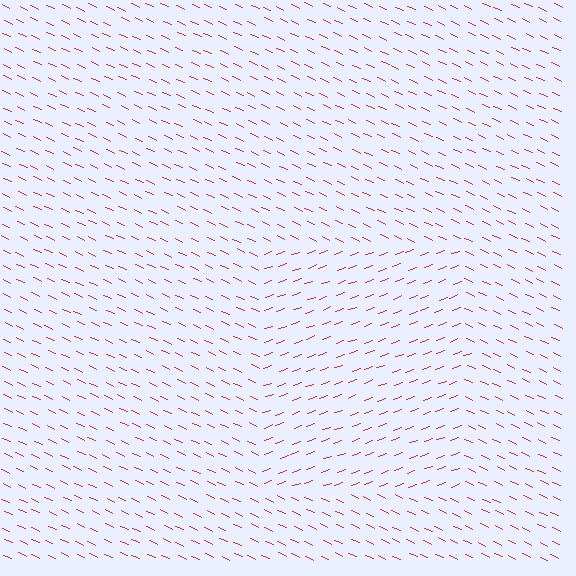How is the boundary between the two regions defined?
The boundary is defined purely by a change in line orientation (approximately 45 degrees difference). All lines are the same color and thickness.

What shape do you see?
I see a rectangle.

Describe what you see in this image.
The image is filled with small red line segments. A rectangle region in the image has lines oriented differently from the surrounding lines, creating a visible texture boundary.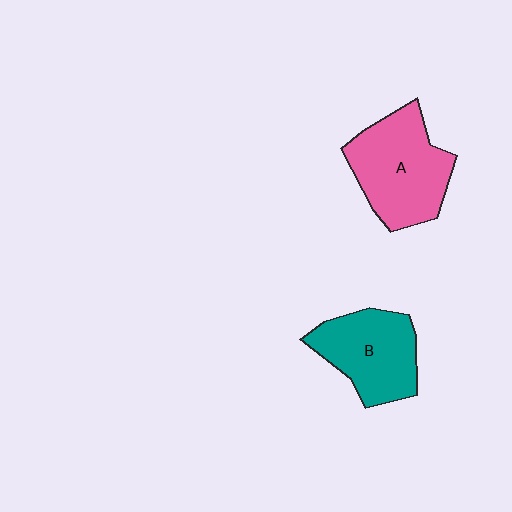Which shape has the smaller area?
Shape B (teal).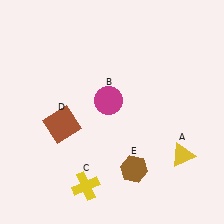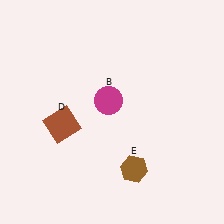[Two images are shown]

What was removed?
The yellow cross (C), the yellow triangle (A) were removed in Image 2.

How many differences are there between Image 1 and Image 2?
There are 2 differences between the two images.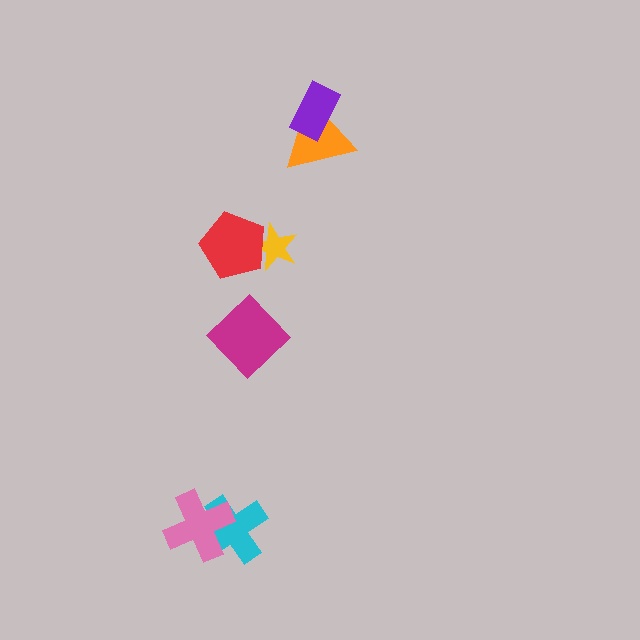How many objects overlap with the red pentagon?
1 object overlaps with the red pentagon.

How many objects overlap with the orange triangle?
1 object overlaps with the orange triangle.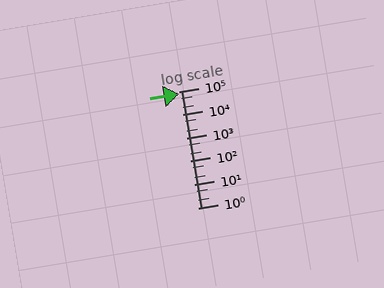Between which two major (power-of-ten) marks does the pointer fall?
The pointer is between 10000 and 100000.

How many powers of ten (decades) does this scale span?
The scale spans 5 decades, from 1 to 100000.